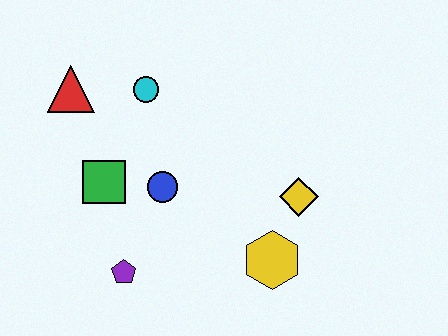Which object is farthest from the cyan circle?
The yellow hexagon is farthest from the cyan circle.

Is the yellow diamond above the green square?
No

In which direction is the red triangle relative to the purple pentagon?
The red triangle is above the purple pentagon.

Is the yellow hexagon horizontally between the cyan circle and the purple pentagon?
No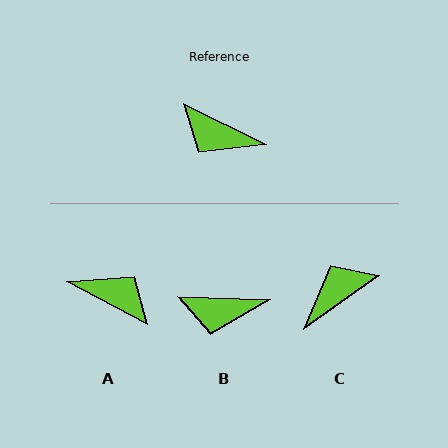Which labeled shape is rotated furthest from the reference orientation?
A, about 178 degrees away.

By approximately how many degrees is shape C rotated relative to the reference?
Approximately 119 degrees clockwise.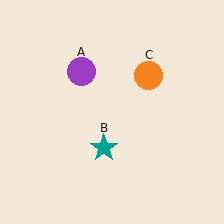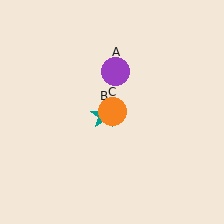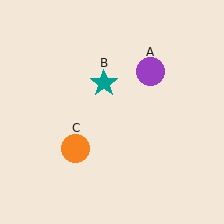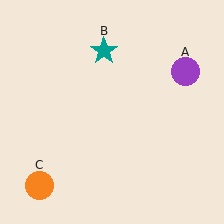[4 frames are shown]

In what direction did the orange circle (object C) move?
The orange circle (object C) moved down and to the left.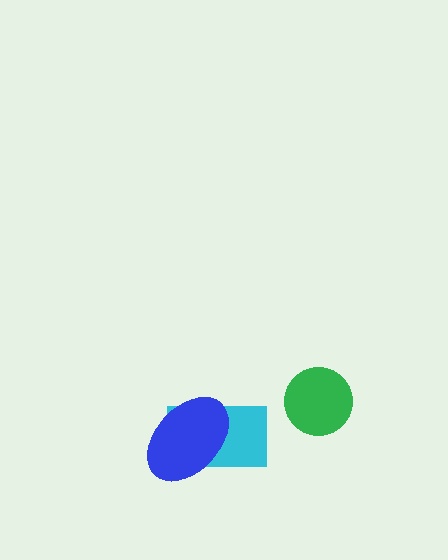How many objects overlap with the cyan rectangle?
1 object overlaps with the cyan rectangle.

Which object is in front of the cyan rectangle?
The blue ellipse is in front of the cyan rectangle.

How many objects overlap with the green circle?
0 objects overlap with the green circle.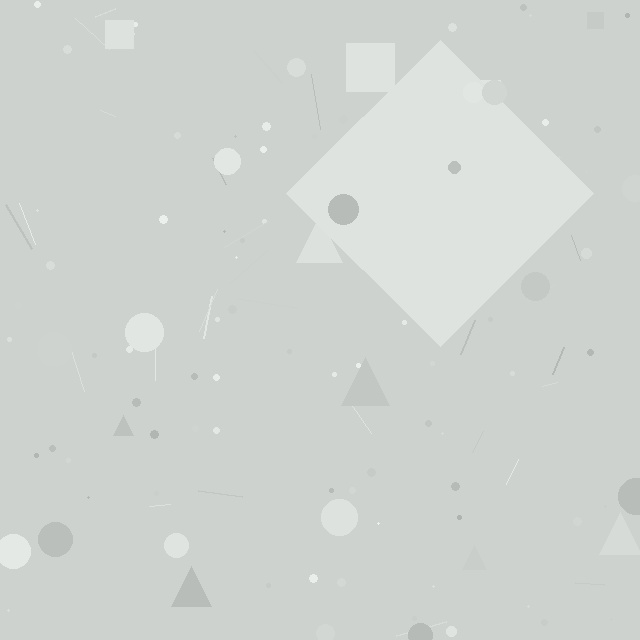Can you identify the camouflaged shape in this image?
The camouflaged shape is a diamond.